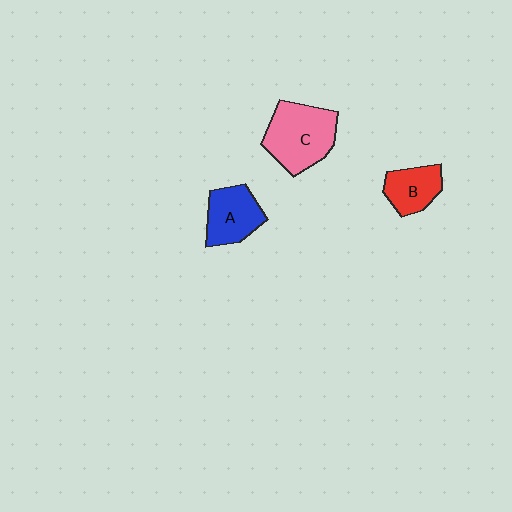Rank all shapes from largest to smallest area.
From largest to smallest: C (pink), A (blue), B (red).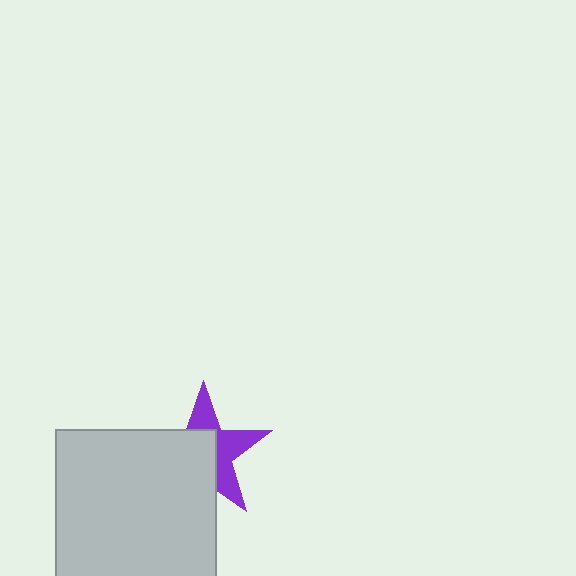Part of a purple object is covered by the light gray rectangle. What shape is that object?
It is a star.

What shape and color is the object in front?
The object in front is a light gray rectangle.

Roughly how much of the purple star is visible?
A small part of it is visible (roughly 45%).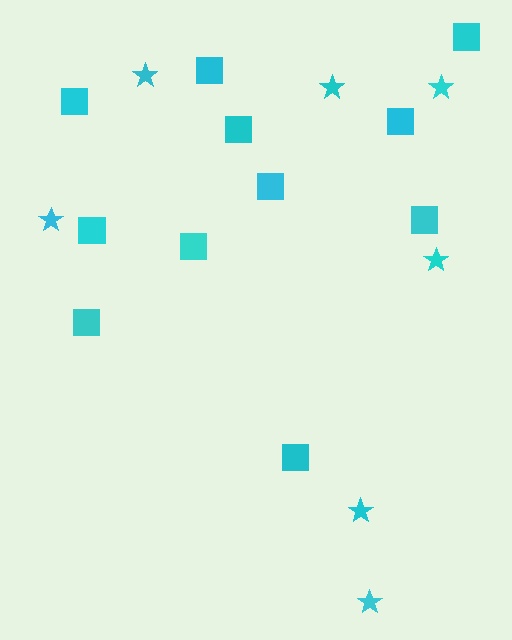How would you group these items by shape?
There are 2 groups: one group of squares (11) and one group of stars (7).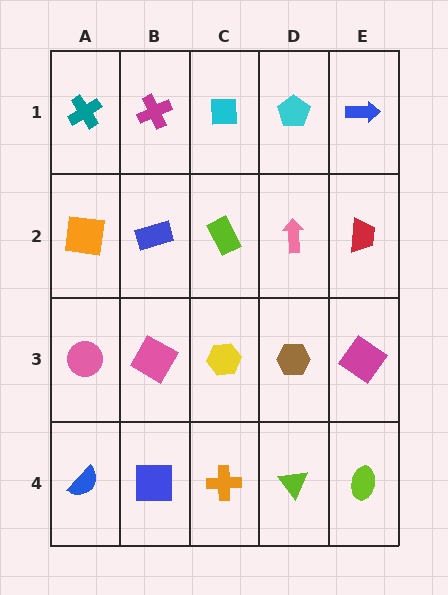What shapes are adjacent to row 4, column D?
A brown hexagon (row 3, column D), an orange cross (row 4, column C), a lime ellipse (row 4, column E).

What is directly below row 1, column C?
A lime rectangle.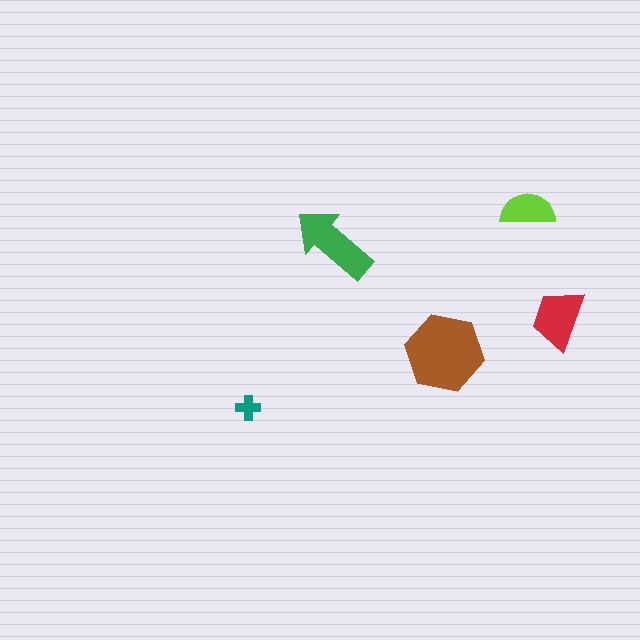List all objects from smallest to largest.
The teal cross, the lime semicircle, the red trapezoid, the green arrow, the brown hexagon.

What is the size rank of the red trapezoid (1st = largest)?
3rd.